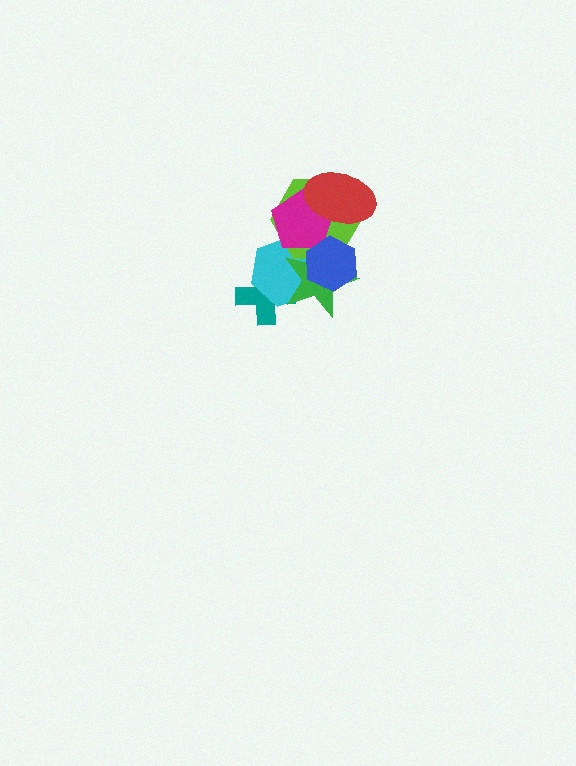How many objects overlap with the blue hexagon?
4 objects overlap with the blue hexagon.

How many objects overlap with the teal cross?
2 objects overlap with the teal cross.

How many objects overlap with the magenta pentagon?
5 objects overlap with the magenta pentagon.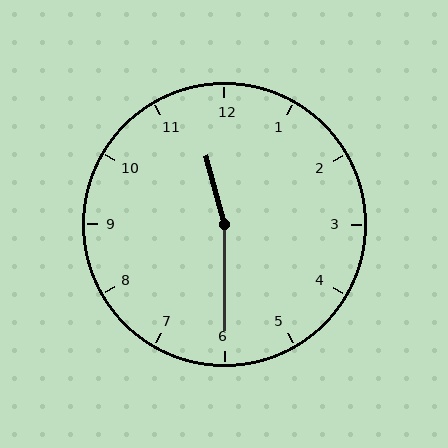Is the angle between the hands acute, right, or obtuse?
It is obtuse.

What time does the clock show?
11:30.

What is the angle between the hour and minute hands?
Approximately 165 degrees.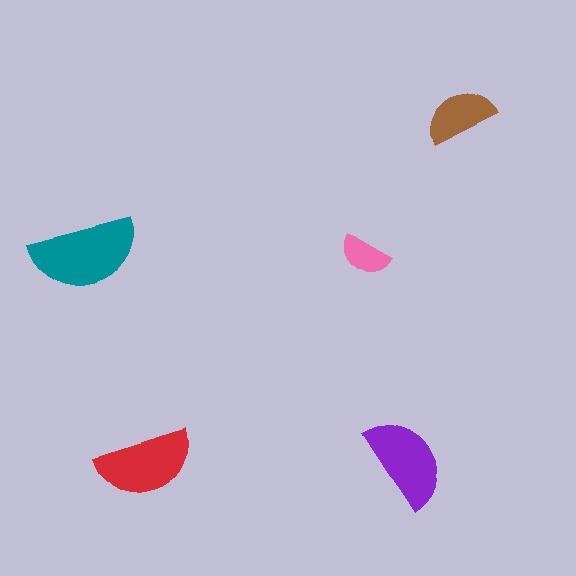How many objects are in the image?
There are 5 objects in the image.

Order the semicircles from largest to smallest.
the teal one, the red one, the purple one, the brown one, the pink one.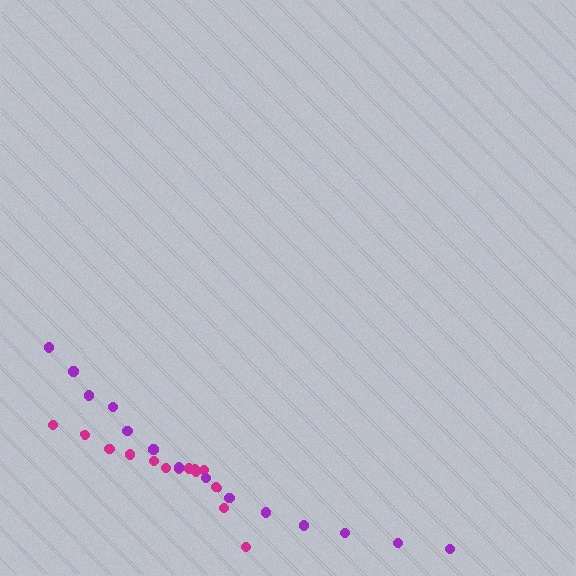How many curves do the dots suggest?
There are 2 distinct paths.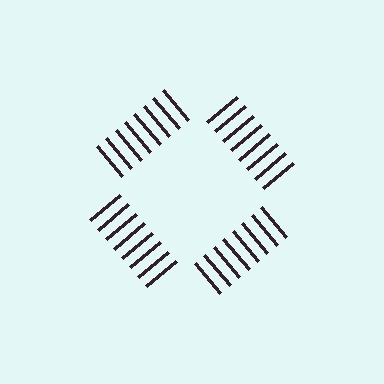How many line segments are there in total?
32 — 8 along each of the 4 edges.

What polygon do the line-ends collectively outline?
An illusory square — the line segments terminate on its edges but no continuous stroke is drawn.